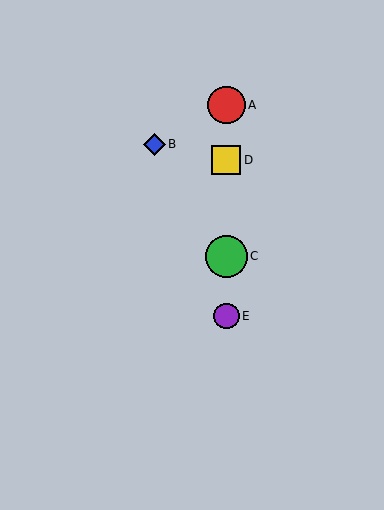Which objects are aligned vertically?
Objects A, C, D, E are aligned vertically.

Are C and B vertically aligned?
No, C is at x≈226 and B is at x≈155.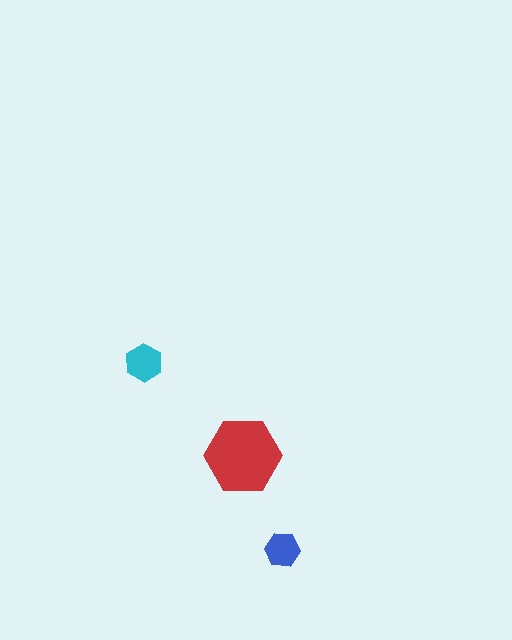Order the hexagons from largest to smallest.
the red one, the cyan one, the blue one.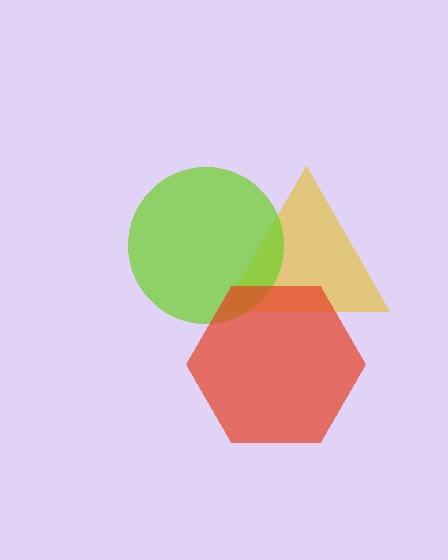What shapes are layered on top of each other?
The layered shapes are: a yellow triangle, a lime circle, a red hexagon.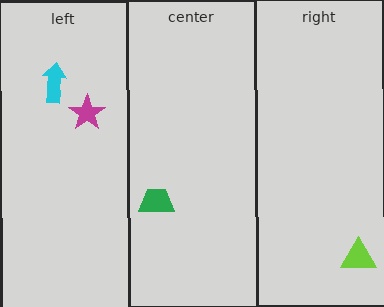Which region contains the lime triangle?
The right region.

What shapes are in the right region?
The lime triangle.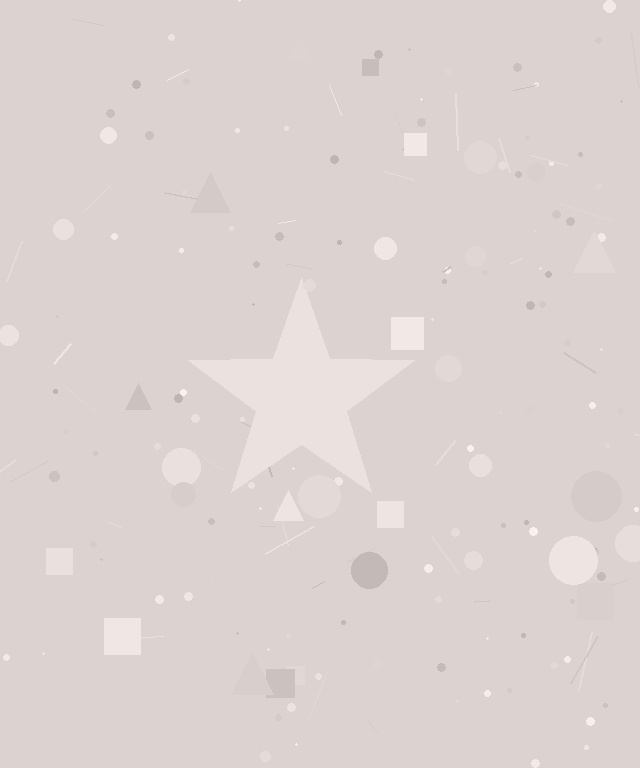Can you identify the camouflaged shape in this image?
The camouflaged shape is a star.